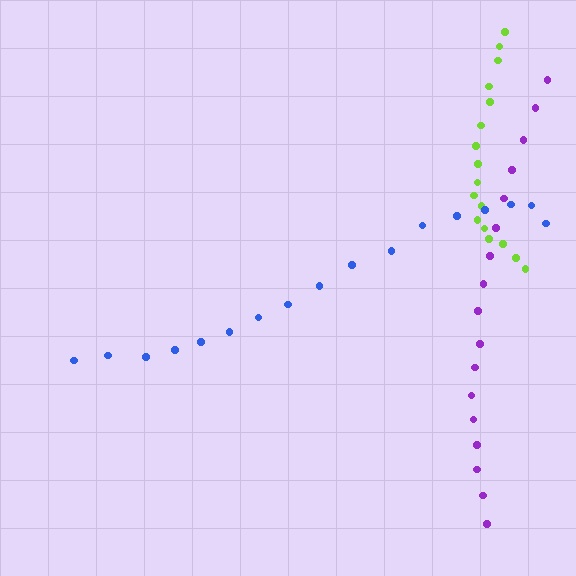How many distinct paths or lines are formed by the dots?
There are 3 distinct paths.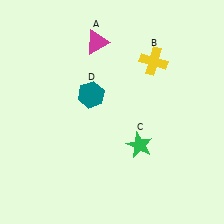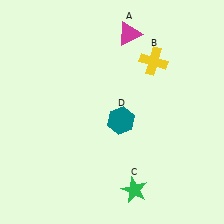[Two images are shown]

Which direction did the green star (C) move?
The green star (C) moved down.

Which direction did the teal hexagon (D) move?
The teal hexagon (D) moved right.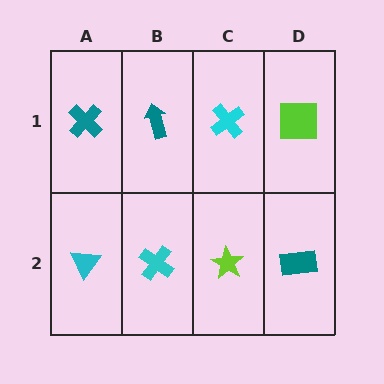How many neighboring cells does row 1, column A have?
2.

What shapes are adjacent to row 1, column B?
A cyan cross (row 2, column B), a teal cross (row 1, column A), a cyan cross (row 1, column C).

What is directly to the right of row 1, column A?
A teal arrow.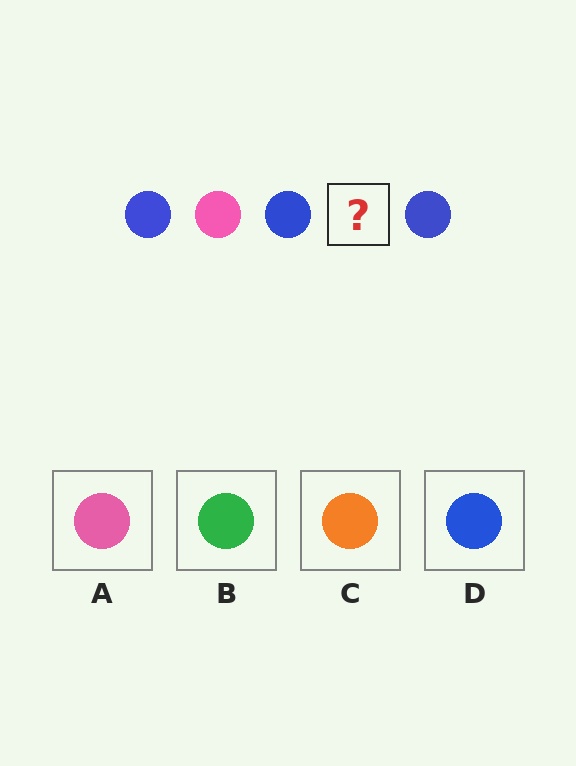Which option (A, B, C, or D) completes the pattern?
A.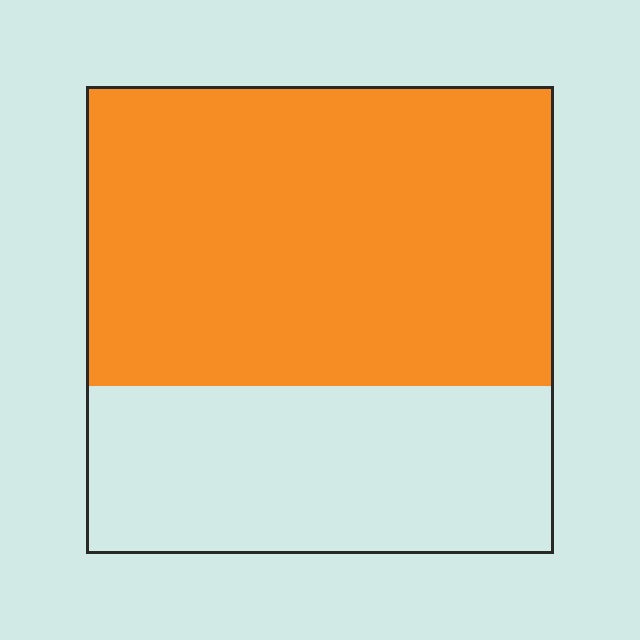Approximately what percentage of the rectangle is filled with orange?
Approximately 65%.